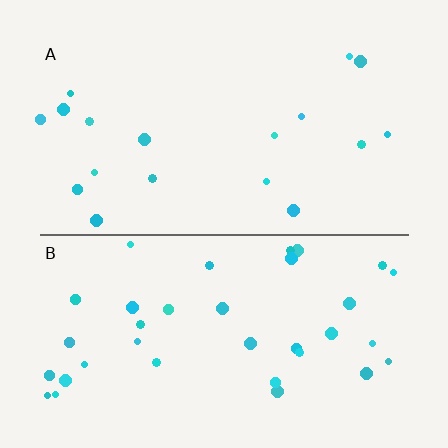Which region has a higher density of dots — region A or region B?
B (the bottom).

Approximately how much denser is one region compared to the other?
Approximately 2.0× — region B over region A.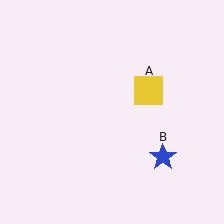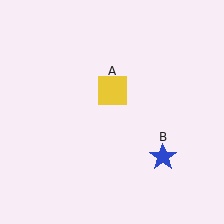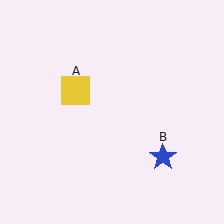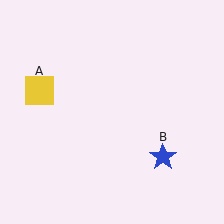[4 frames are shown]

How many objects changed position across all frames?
1 object changed position: yellow square (object A).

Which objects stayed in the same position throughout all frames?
Blue star (object B) remained stationary.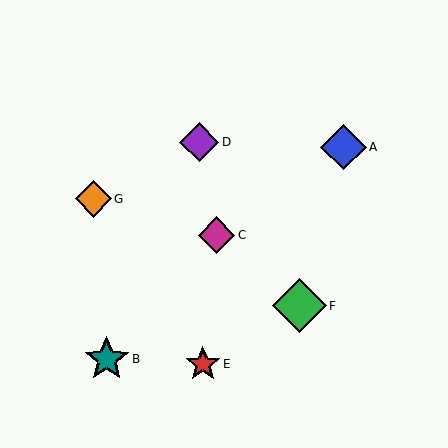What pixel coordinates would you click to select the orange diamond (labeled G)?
Click at (93, 199) to select the orange diamond G.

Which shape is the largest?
The green diamond (labeled F) is the largest.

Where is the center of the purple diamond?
The center of the purple diamond is at (199, 142).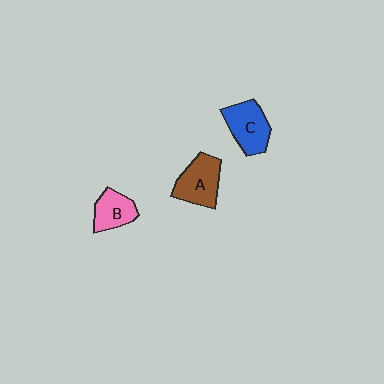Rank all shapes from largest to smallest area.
From largest to smallest: A (brown), C (blue), B (pink).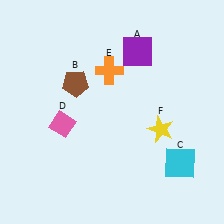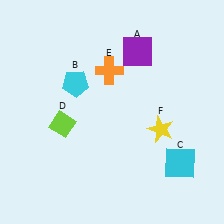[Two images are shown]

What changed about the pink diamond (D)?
In Image 1, D is pink. In Image 2, it changed to lime.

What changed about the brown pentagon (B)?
In Image 1, B is brown. In Image 2, it changed to cyan.